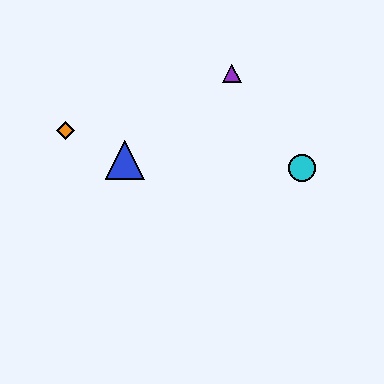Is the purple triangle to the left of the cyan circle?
Yes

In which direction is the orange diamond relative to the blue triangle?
The orange diamond is to the left of the blue triangle.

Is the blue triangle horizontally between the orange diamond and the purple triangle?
Yes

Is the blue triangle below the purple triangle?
Yes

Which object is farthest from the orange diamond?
The cyan circle is farthest from the orange diamond.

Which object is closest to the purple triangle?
The cyan circle is closest to the purple triangle.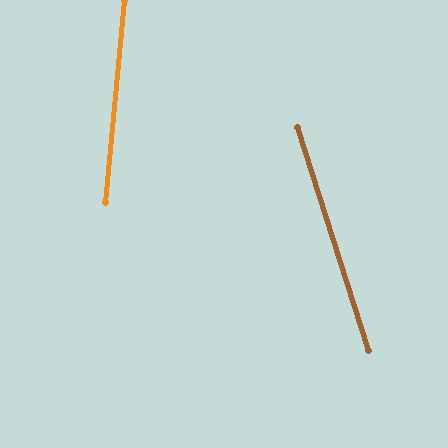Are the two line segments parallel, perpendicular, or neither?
Neither parallel nor perpendicular — they differ by about 23°.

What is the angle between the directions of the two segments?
Approximately 23 degrees.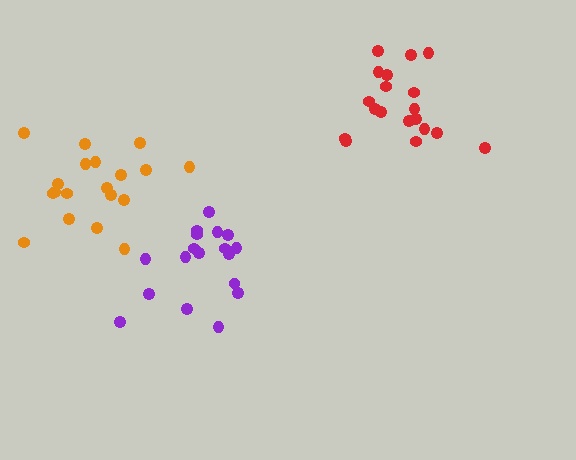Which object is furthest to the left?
The orange cluster is leftmost.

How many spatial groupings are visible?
There are 3 spatial groupings.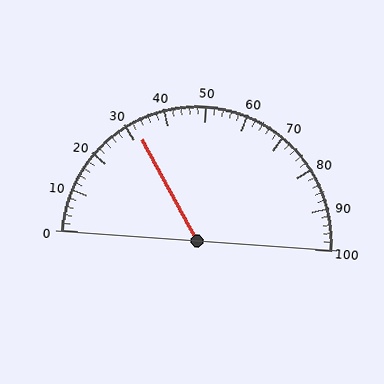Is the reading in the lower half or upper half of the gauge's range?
The reading is in the lower half of the range (0 to 100).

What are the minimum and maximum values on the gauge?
The gauge ranges from 0 to 100.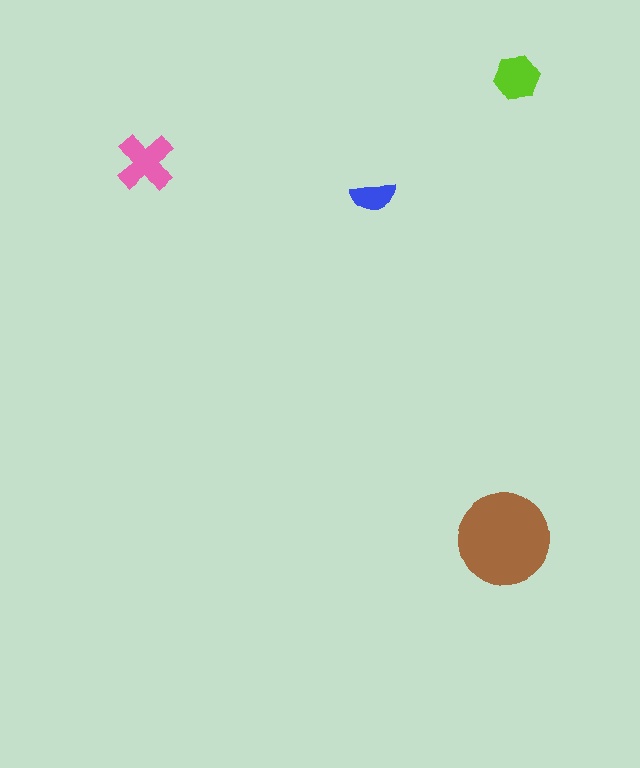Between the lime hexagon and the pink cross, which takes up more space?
The pink cross.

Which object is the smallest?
The blue semicircle.